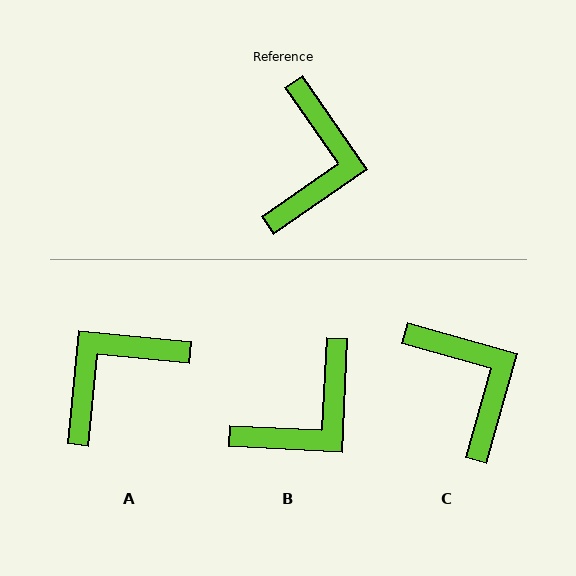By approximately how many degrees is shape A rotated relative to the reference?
Approximately 140 degrees counter-clockwise.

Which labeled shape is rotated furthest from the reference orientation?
A, about 140 degrees away.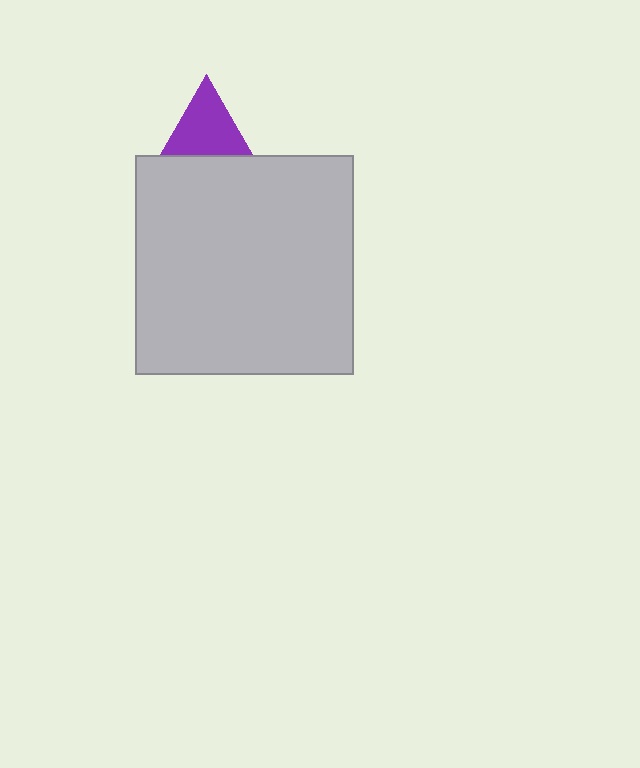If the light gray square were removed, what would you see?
You would see the complete purple triangle.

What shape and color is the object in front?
The object in front is a light gray square.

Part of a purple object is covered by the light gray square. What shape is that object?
It is a triangle.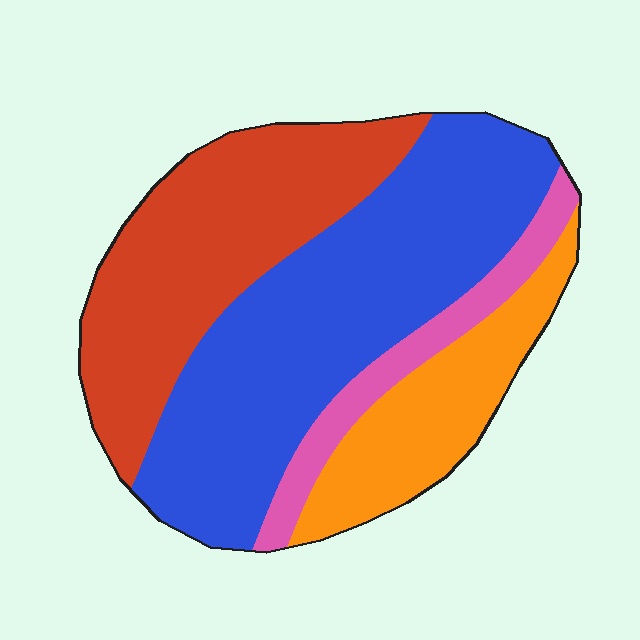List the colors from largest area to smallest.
From largest to smallest: blue, red, orange, pink.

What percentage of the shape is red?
Red covers around 30% of the shape.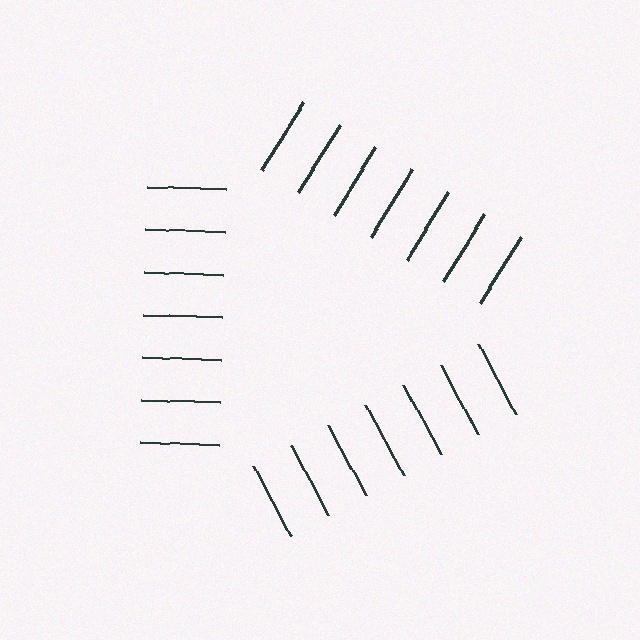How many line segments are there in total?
21 — 7 along each of the 3 edges.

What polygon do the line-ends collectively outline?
An illusory triangle — the line segments terminate on its edges but no continuous stroke is drawn.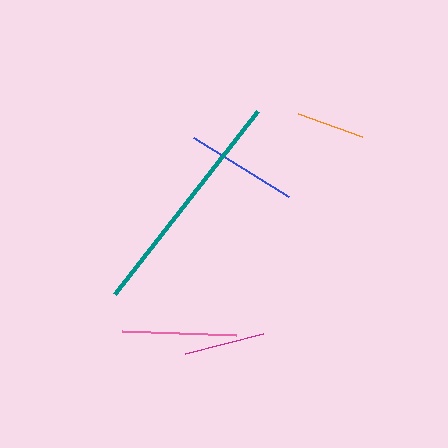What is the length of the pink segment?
The pink segment is approximately 115 pixels long.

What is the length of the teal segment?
The teal segment is approximately 232 pixels long.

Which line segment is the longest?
The teal line is the longest at approximately 232 pixels.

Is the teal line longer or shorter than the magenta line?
The teal line is longer than the magenta line.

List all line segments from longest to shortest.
From longest to shortest: teal, pink, blue, magenta, orange.